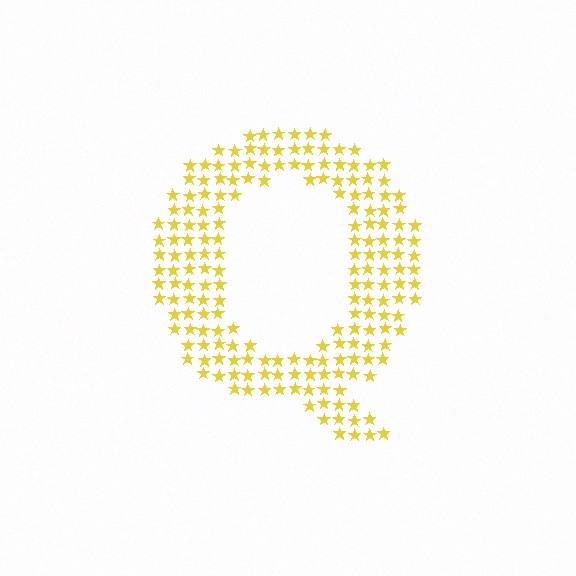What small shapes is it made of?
It is made of small stars.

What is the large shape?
The large shape is the letter Q.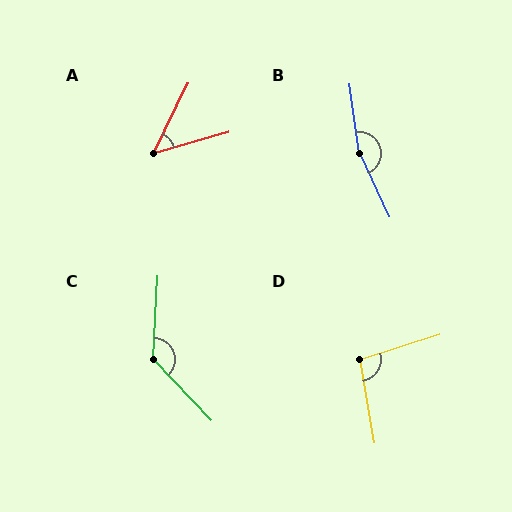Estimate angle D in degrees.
Approximately 98 degrees.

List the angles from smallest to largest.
A (49°), D (98°), C (133°), B (163°).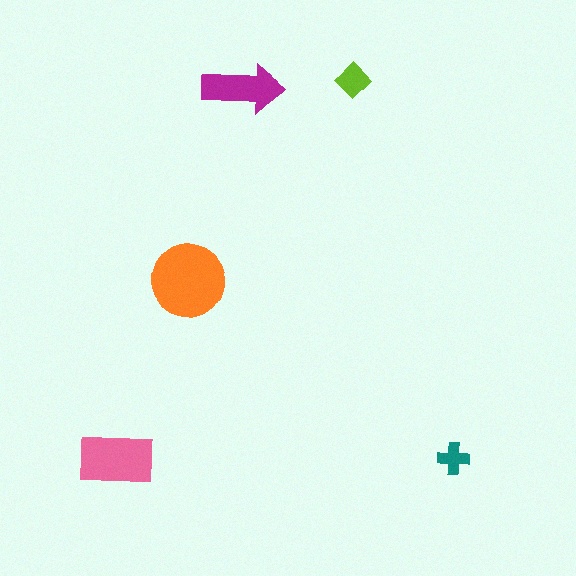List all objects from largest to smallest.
The orange circle, the pink rectangle, the magenta arrow, the lime diamond, the teal cross.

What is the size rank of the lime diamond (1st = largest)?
4th.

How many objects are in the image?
There are 5 objects in the image.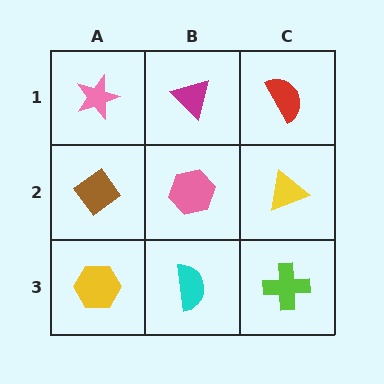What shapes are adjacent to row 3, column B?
A pink hexagon (row 2, column B), a yellow hexagon (row 3, column A), a lime cross (row 3, column C).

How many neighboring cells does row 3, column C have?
2.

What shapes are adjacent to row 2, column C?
A red semicircle (row 1, column C), a lime cross (row 3, column C), a pink hexagon (row 2, column B).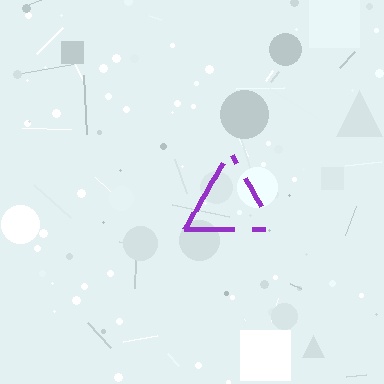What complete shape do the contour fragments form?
The contour fragments form a triangle.